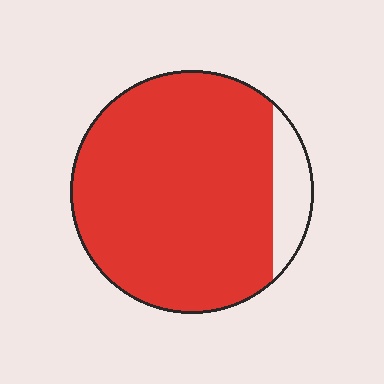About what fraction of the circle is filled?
About nine tenths (9/10).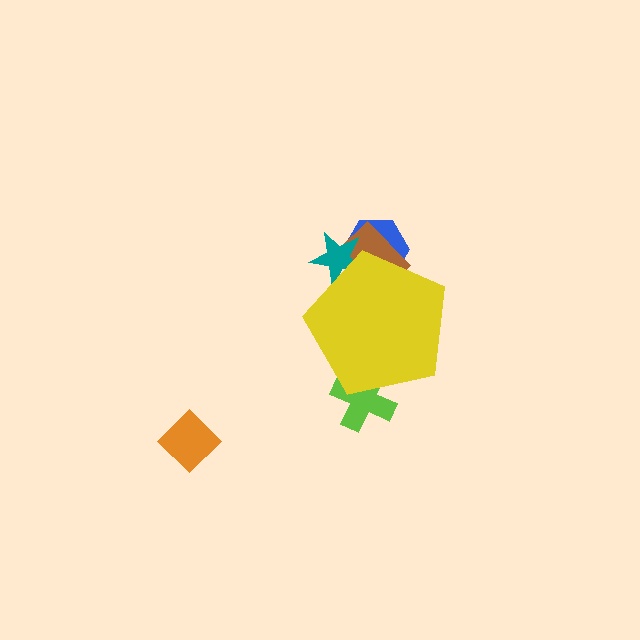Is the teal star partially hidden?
Yes, the teal star is partially hidden behind the yellow pentagon.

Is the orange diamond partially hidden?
No, the orange diamond is fully visible.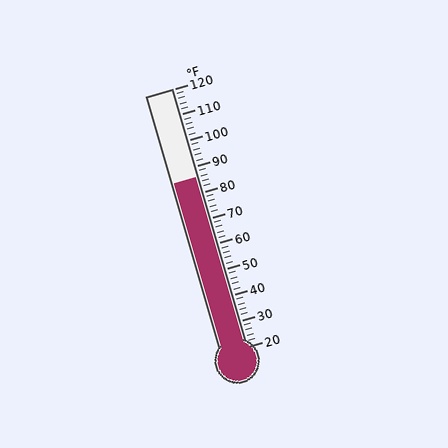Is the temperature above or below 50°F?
The temperature is above 50°F.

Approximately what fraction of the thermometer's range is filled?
The thermometer is filled to approximately 65% of its range.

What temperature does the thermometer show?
The thermometer shows approximately 86°F.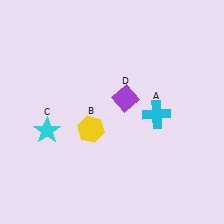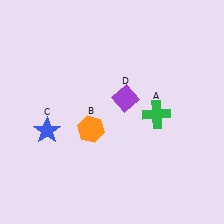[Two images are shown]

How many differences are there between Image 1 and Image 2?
There are 3 differences between the two images.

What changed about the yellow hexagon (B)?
In Image 1, B is yellow. In Image 2, it changed to orange.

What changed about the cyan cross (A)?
In Image 1, A is cyan. In Image 2, it changed to green.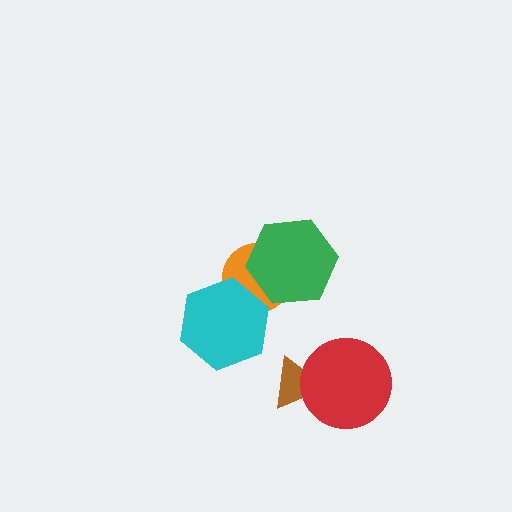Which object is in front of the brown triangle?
The red circle is in front of the brown triangle.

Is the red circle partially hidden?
No, no other shape covers it.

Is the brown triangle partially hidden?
Yes, it is partially covered by another shape.